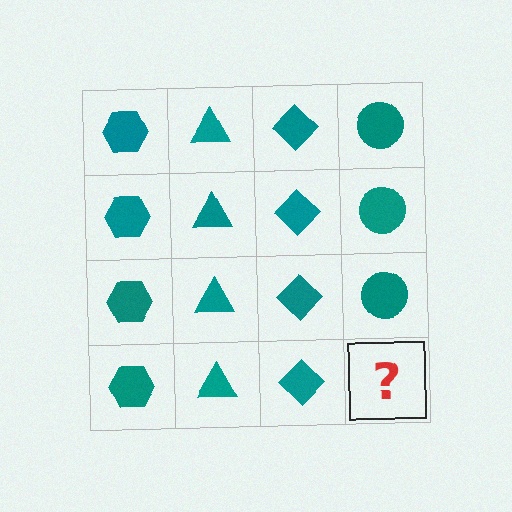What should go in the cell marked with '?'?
The missing cell should contain a teal circle.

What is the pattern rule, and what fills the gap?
The rule is that each column has a consistent shape. The gap should be filled with a teal circle.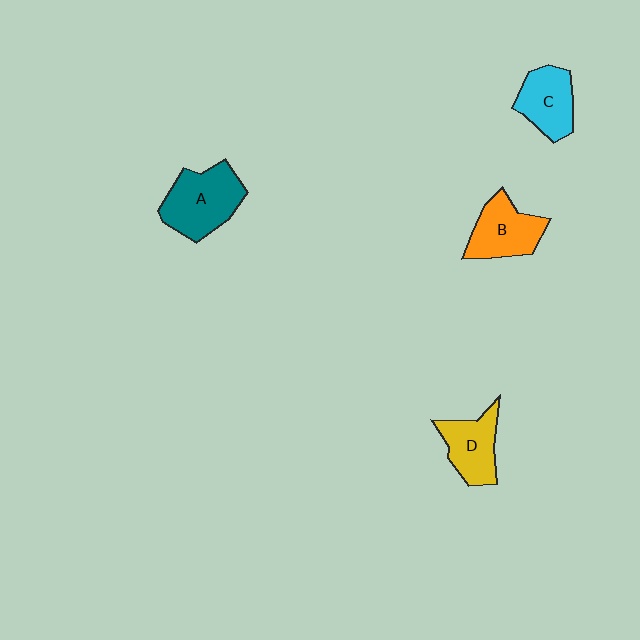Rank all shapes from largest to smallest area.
From largest to smallest: A (teal), B (orange), D (yellow), C (cyan).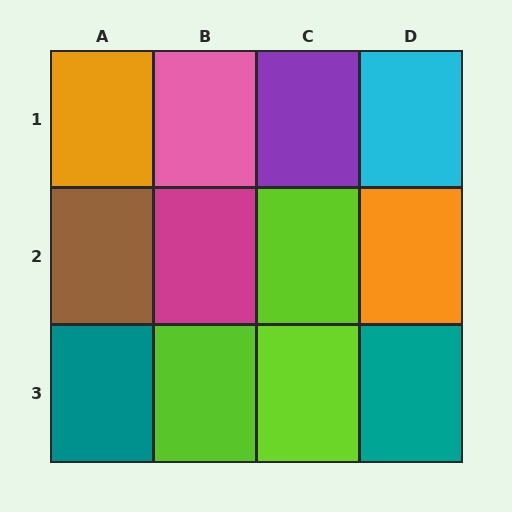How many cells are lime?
3 cells are lime.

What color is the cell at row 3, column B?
Lime.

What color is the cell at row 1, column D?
Cyan.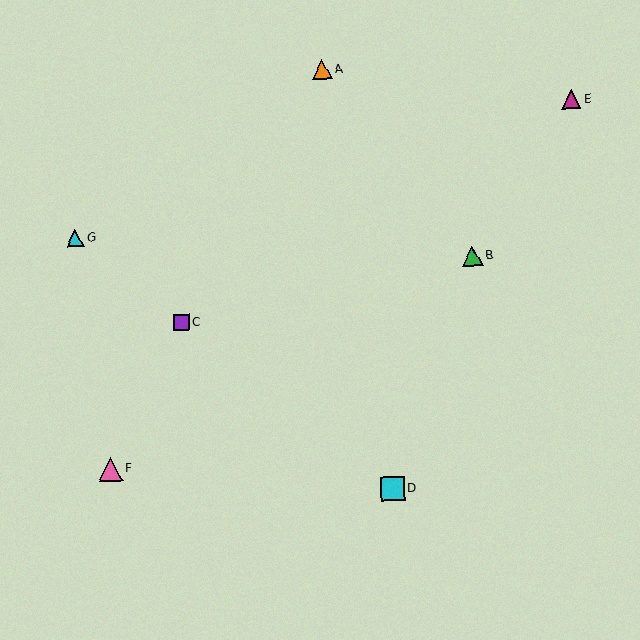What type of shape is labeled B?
Shape B is a green triangle.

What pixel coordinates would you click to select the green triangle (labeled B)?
Click at (472, 256) to select the green triangle B.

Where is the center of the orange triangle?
The center of the orange triangle is at (322, 69).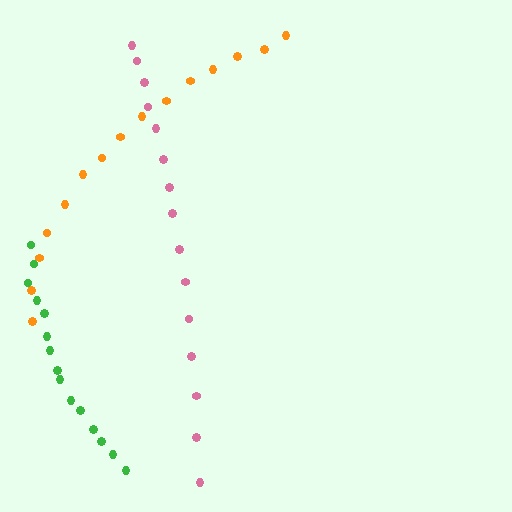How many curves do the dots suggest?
There are 3 distinct paths.